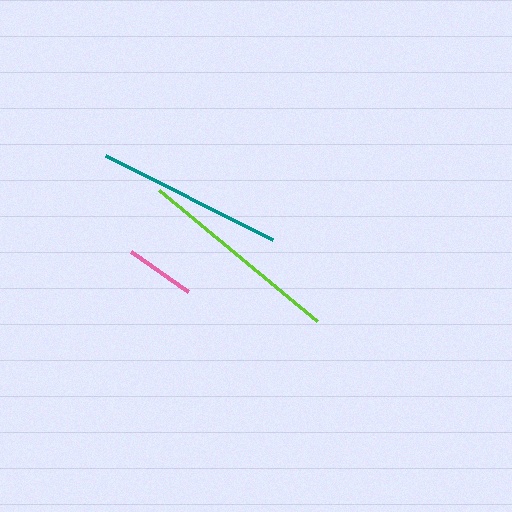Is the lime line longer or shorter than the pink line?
The lime line is longer than the pink line.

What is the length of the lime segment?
The lime segment is approximately 206 pixels long.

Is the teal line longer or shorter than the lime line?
The lime line is longer than the teal line.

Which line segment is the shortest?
The pink line is the shortest at approximately 69 pixels.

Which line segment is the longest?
The lime line is the longest at approximately 206 pixels.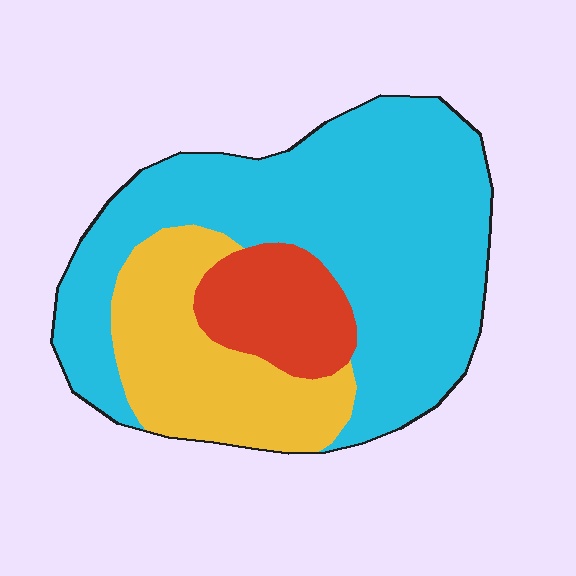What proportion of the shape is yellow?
Yellow covers roughly 25% of the shape.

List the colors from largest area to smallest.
From largest to smallest: cyan, yellow, red.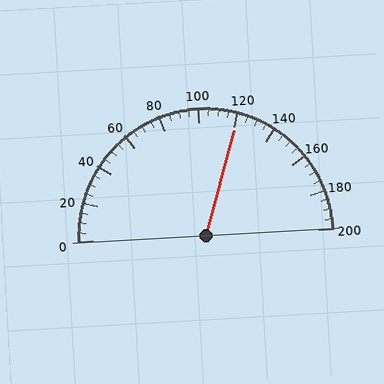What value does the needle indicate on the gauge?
The needle indicates approximately 120.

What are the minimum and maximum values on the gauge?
The gauge ranges from 0 to 200.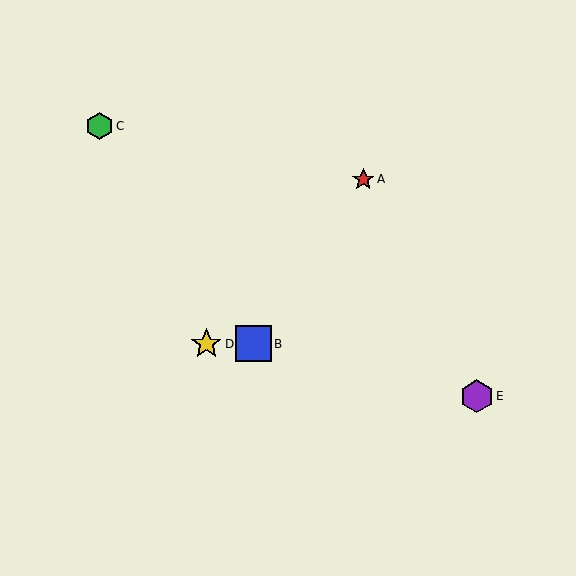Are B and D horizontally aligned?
Yes, both are at y≈344.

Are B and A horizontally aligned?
No, B is at y≈344 and A is at y≈179.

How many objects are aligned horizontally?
2 objects (B, D) are aligned horizontally.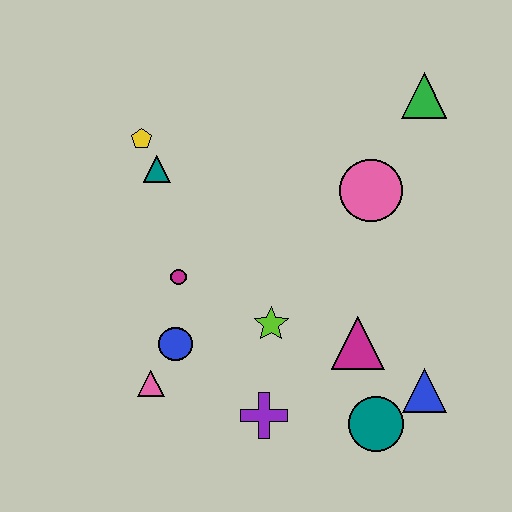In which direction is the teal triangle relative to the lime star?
The teal triangle is above the lime star.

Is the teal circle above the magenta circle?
No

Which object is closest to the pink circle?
The green triangle is closest to the pink circle.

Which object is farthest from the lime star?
The green triangle is farthest from the lime star.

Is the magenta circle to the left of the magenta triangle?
Yes